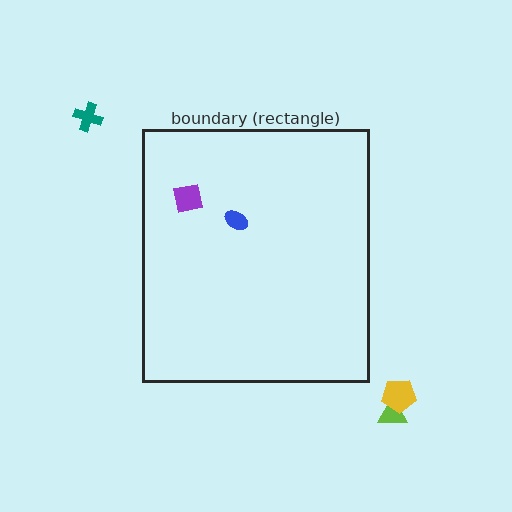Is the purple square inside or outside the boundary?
Inside.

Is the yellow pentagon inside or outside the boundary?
Outside.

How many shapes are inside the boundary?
2 inside, 3 outside.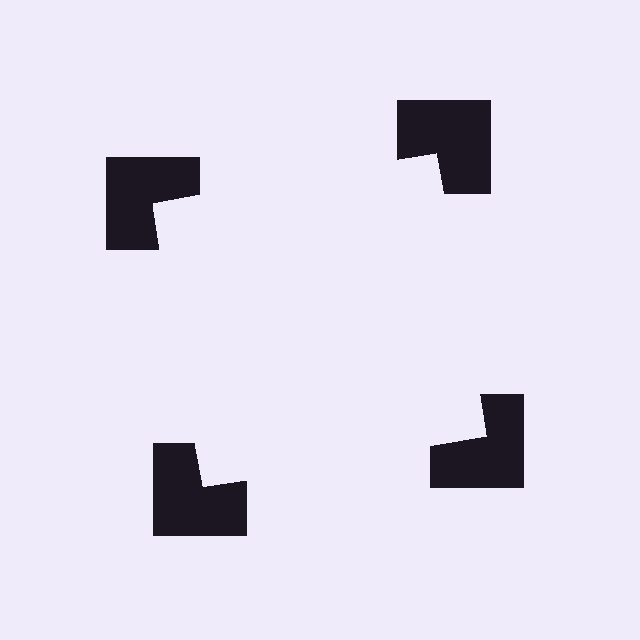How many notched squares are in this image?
There are 4 — one at each vertex of the illusory square.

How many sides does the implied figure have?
4 sides.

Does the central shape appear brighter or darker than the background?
It typically appears slightly brighter than the background, even though no actual brightness change is drawn.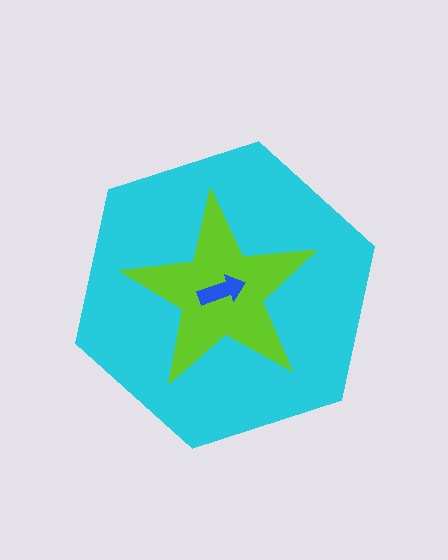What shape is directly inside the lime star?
The blue arrow.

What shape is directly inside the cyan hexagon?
The lime star.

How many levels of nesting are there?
3.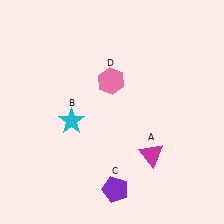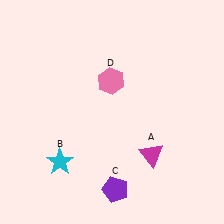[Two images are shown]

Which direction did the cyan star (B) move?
The cyan star (B) moved down.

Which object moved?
The cyan star (B) moved down.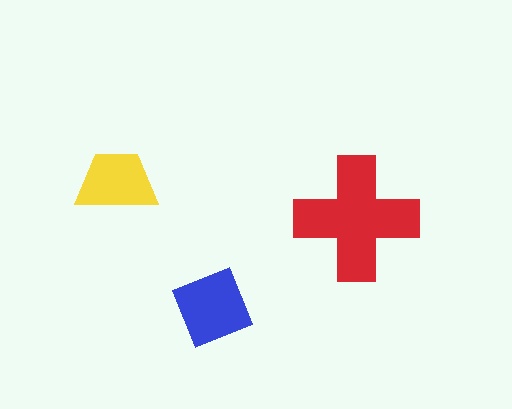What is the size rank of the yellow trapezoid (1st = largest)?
3rd.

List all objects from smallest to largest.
The yellow trapezoid, the blue square, the red cross.